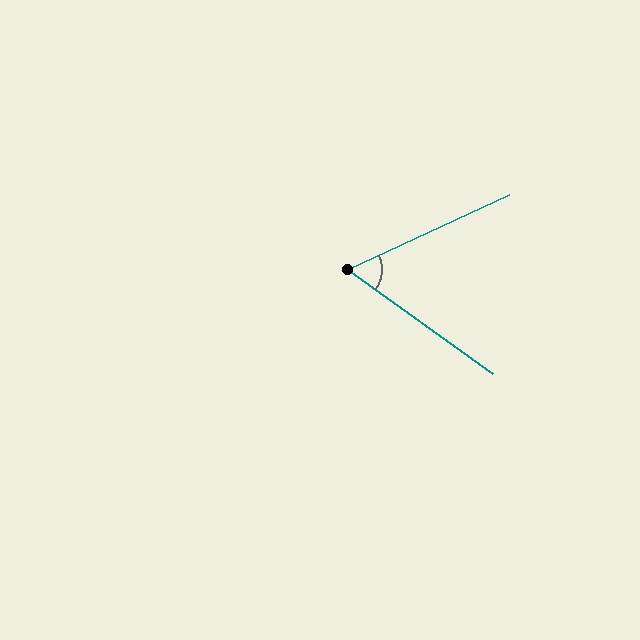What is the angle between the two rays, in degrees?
Approximately 60 degrees.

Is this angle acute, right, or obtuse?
It is acute.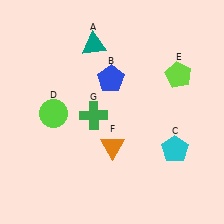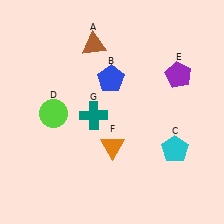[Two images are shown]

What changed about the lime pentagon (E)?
In Image 1, E is lime. In Image 2, it changed to purple.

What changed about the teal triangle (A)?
In Image 1, A is teal. In Image 2, it changed to brown.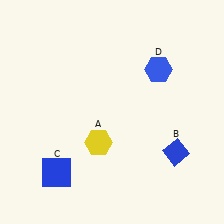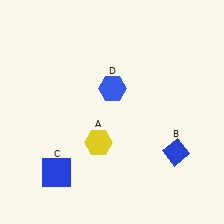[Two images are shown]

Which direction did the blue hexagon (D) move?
The blue hexagon (D) moved left.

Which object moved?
The blue hexagon (D) moved left.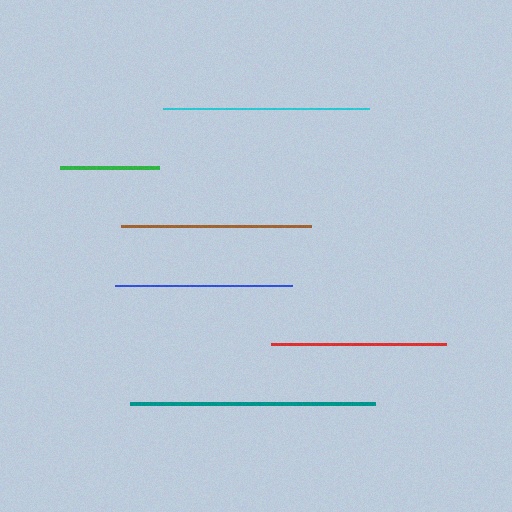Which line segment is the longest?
The teal line is the longest at approximately 245 pixels.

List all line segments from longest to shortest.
From longest to shortest: teal, cyan, brown, blue, red, green.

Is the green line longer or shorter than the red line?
The red line is longer than the green line.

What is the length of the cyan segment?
The cyan segment is approximately 205 pixels long.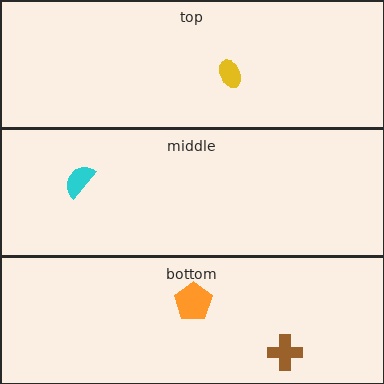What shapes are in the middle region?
The cyan semicircle.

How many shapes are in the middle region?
1.